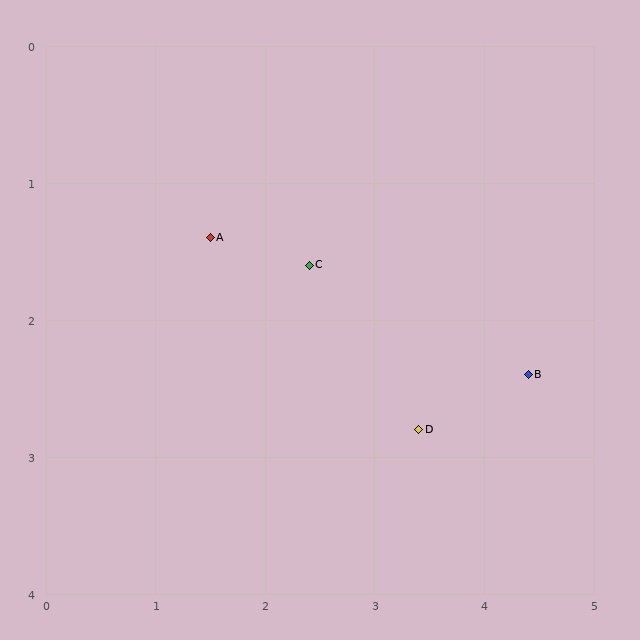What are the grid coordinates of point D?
Point D is at approximately (3.4, 2.8).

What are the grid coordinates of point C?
Point C is at approximately (2.4, 1.6).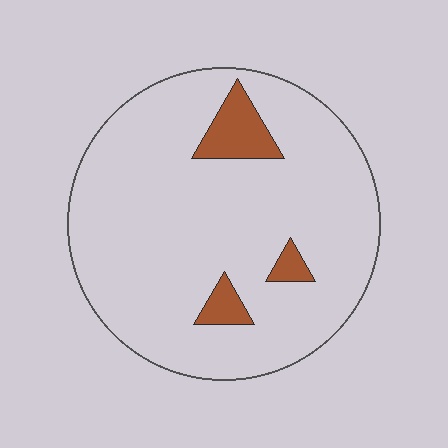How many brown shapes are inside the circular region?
3.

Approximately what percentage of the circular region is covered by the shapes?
Approximately 10%.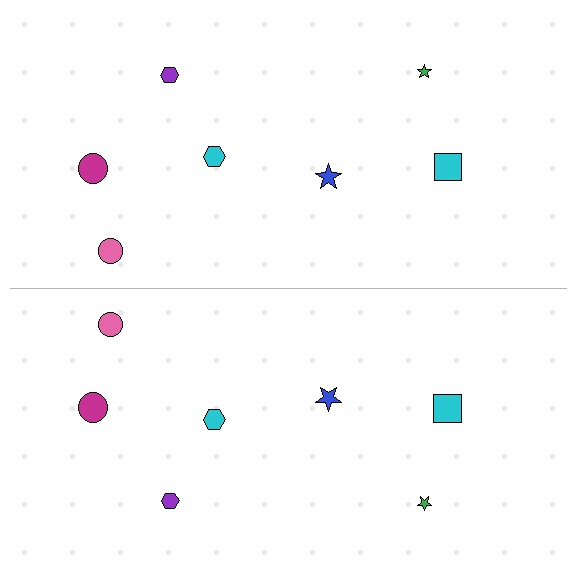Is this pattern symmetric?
Yes, this pattern has bilateral (reflection) symmetry.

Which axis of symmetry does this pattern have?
The pattern has a horizontal axis of symmetry running through the center of the image.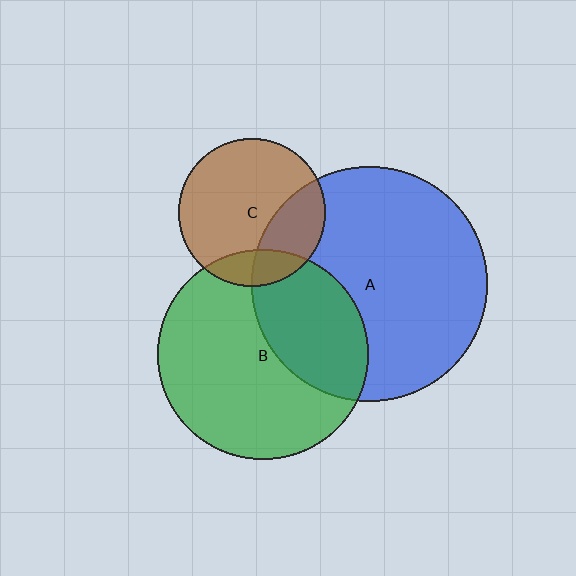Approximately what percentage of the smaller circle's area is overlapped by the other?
Approximately 30%.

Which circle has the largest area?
Circle A (blue).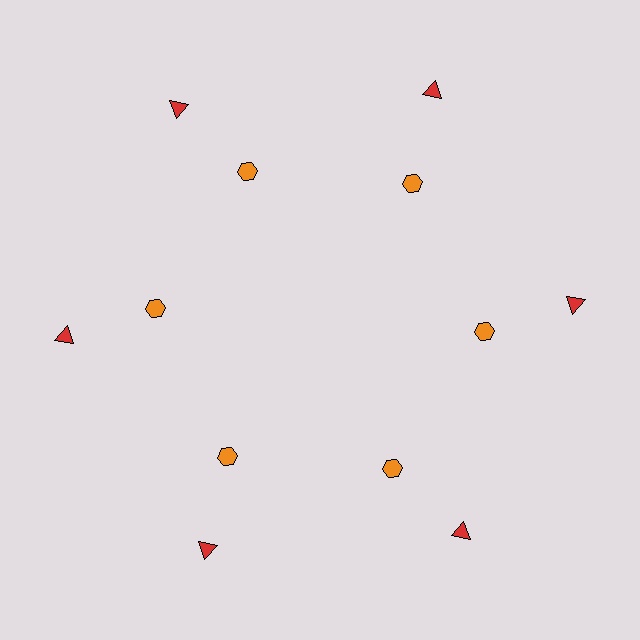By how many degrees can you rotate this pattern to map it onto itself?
The pattern maps onto itself every 60 degrees of rotation.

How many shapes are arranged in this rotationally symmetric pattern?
There are 12 shapes, arranged in 6 groups of 2.